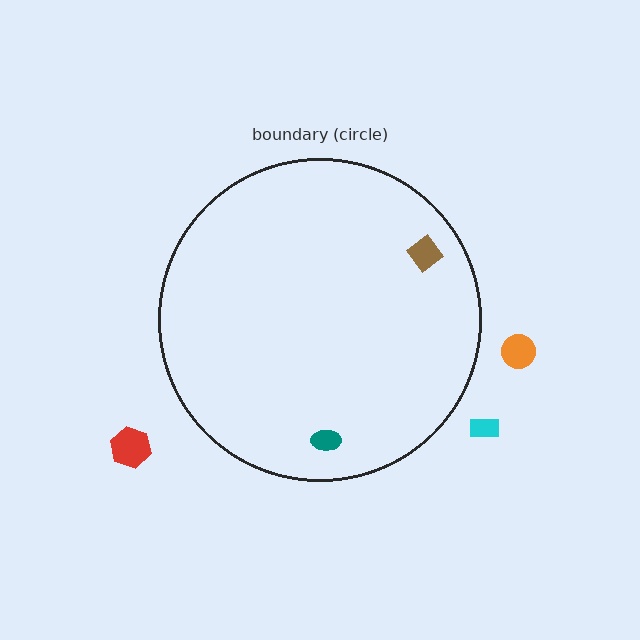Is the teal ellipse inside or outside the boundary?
Inside.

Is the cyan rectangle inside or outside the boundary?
Outside.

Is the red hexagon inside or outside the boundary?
Outside.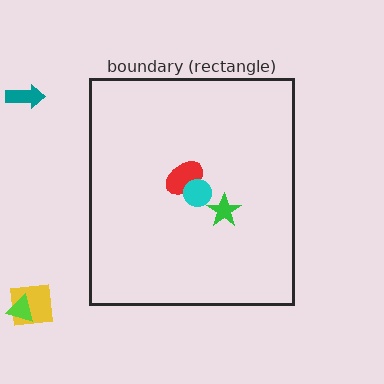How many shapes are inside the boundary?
3 inside, 3 outside.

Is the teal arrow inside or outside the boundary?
Outside.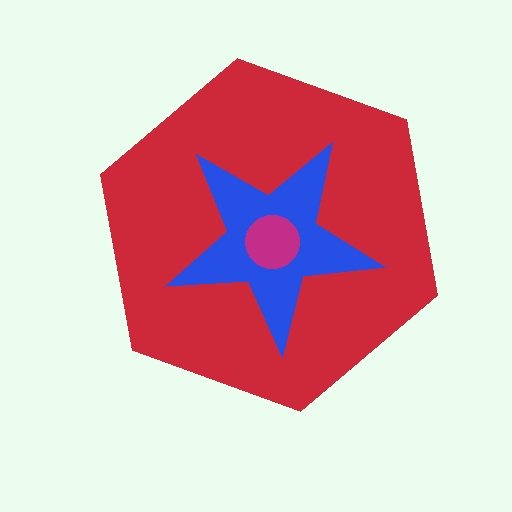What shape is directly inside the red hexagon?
The blue star.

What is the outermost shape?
The red hexagon.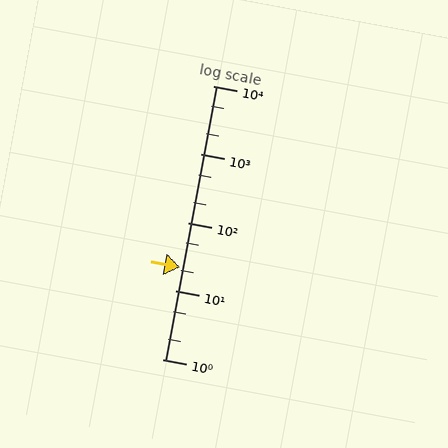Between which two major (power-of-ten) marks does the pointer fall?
The pointer is between 10 and 100.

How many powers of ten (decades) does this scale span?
The scale spans 4 decades, from 1 to 10000.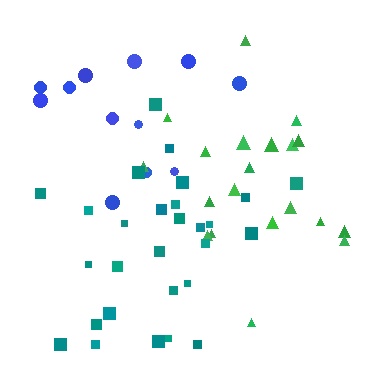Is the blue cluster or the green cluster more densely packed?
Green.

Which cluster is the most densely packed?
Teal.